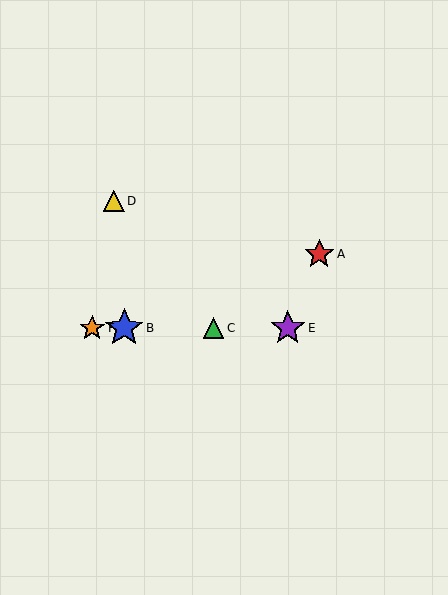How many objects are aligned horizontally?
4 objects (B, C, E, F) are aligned horizontally.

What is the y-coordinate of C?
Object C is at y≈328.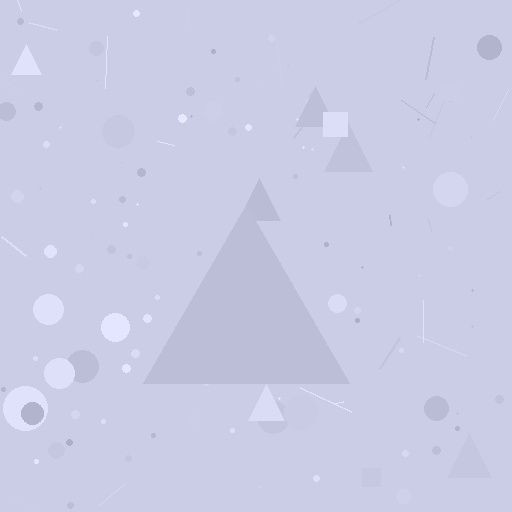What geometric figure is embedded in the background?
A triangle is embedded in the background.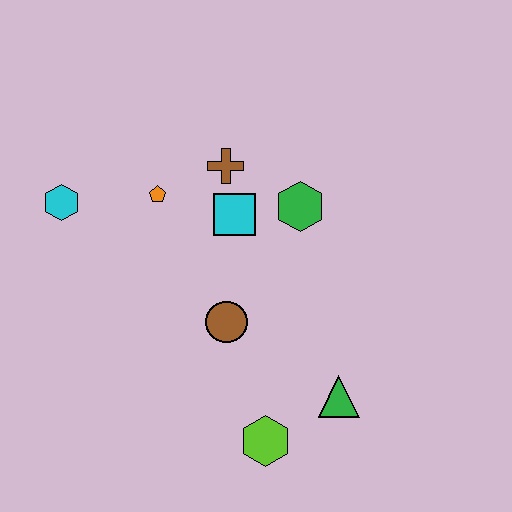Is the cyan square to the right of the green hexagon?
No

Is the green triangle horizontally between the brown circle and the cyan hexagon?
No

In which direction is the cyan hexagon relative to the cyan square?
The cyan hexagon is to the left of the cyan square.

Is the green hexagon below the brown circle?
No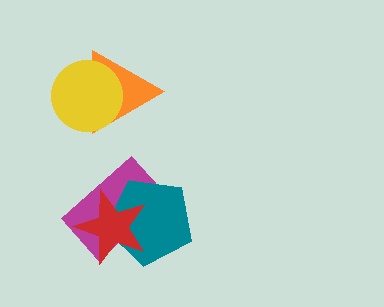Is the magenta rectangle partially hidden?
Yes, it is partially covered by another shape.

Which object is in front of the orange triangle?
The yellow circle is in front of the orange triangle.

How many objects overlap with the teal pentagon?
2 objects overlap with the teal pentagon.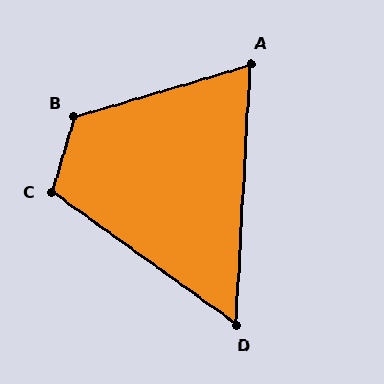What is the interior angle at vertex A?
Approximately 71 degrees (acute).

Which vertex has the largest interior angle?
B, at approximately 122 degrees.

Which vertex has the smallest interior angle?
D, at approximately 58 degrees.